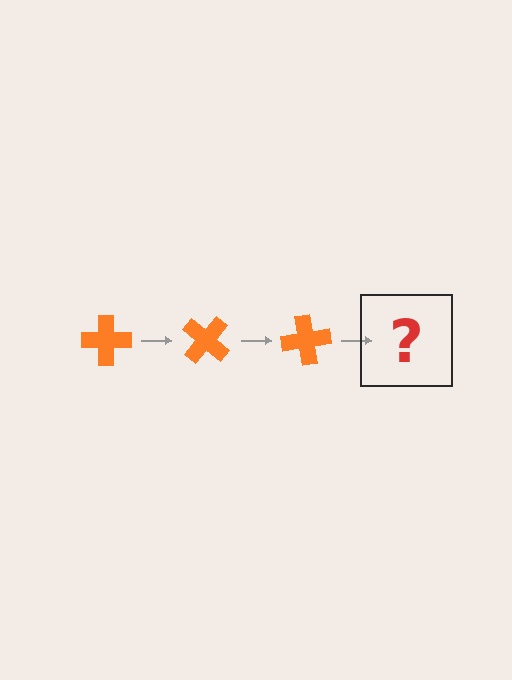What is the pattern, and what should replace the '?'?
The pattern is that the cross rotates 40 degrees each step. The '?' should be an orange cross rotated 120 degrees.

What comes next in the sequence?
The next element should be an orange cross rotated 120 degrees.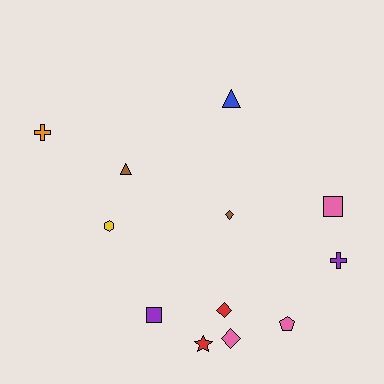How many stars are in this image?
There is 1 star.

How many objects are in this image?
There are 12 objects.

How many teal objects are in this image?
There are no teal objects.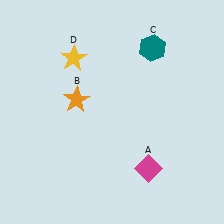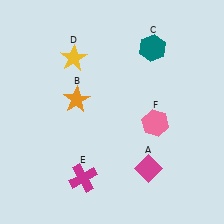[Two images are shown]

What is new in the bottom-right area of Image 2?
A pink hexagon (F) was added in the bottom-right area of Image 2.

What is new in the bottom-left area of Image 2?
A magenta cross (E) was added in the bottom-left area of Image 2.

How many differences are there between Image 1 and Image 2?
There are 2 differences between the two images.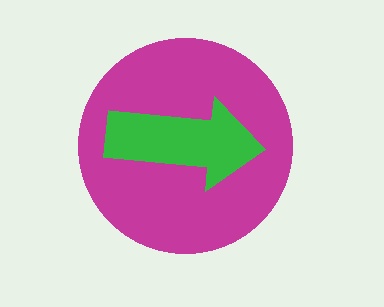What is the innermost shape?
The green arrow.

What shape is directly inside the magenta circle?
The green arrow.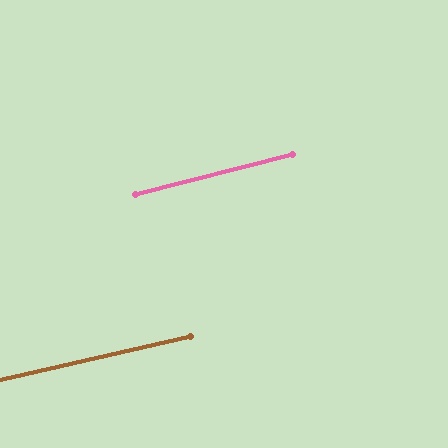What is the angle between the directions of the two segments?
Approximately 1 degree.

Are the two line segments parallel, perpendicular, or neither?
Parallel — their directions differ by only 1.4°.